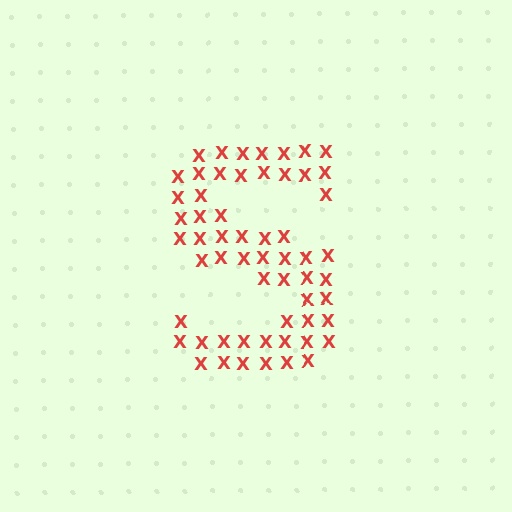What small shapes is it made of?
It is made of small letter X's.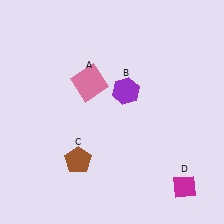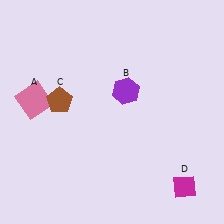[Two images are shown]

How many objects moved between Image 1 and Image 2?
2 objects moved between the two images.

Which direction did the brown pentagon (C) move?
The brown pentagon (C) moved up.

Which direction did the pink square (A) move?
The pink square (A) moved left.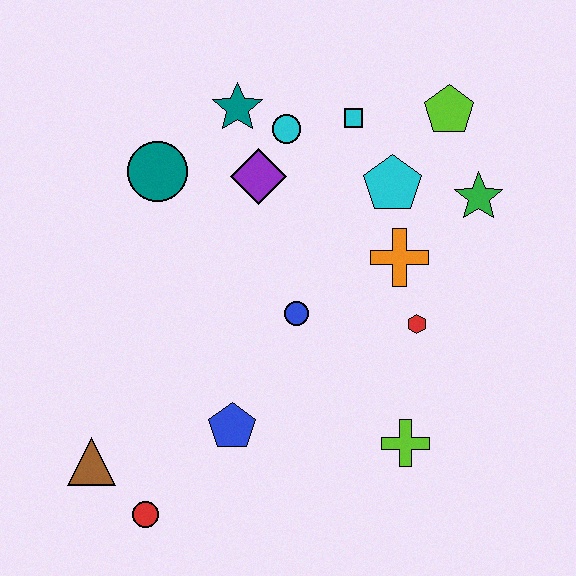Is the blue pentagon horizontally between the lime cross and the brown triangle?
Yes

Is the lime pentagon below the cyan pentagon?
No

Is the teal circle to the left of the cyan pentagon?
Yes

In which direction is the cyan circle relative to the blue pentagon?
The cyan circle is above the blue pentagon.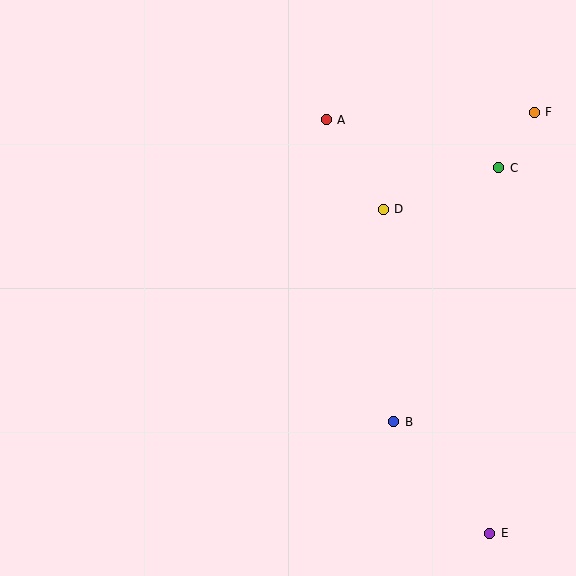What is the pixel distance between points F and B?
The distance between F and B is 340 pixels.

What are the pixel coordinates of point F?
Point F is at (534, 112).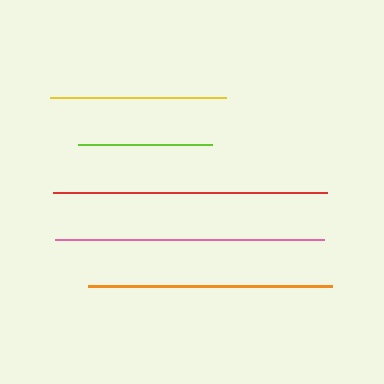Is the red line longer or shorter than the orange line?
The red line is longer than the orange line.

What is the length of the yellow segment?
The yellow segment is approximately 176 pixels long.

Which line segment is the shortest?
The lime line is the shortest at approximately 135 pixels.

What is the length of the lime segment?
The lime segment is approximately 135 pixels long.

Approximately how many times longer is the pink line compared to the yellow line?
The pink line is approximately 1.5 times the length of the yellow line.